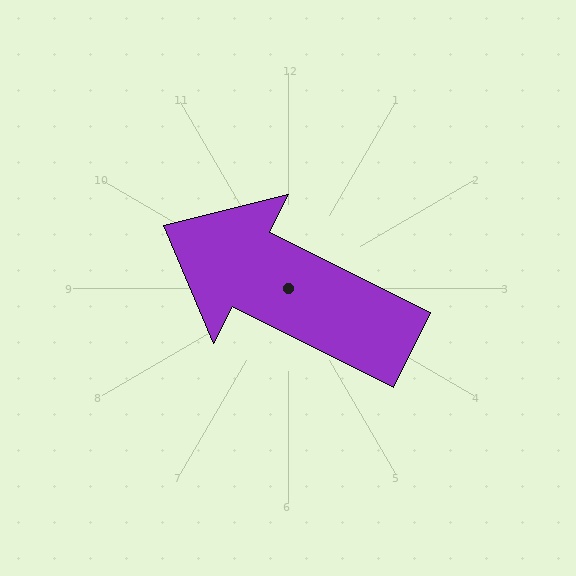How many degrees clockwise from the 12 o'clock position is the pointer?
Approximately 297 degrees.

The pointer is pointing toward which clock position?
Roughly 10 o'clock.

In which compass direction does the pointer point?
Northwest.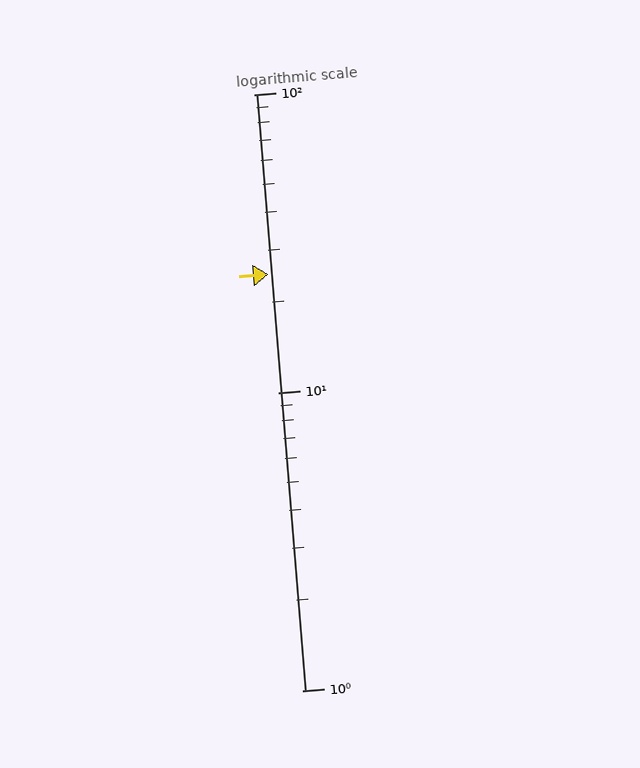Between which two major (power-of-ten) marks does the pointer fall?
The pointer is between 10 and 100.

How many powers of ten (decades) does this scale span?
The scale spans 2 decades, from 1 to 100.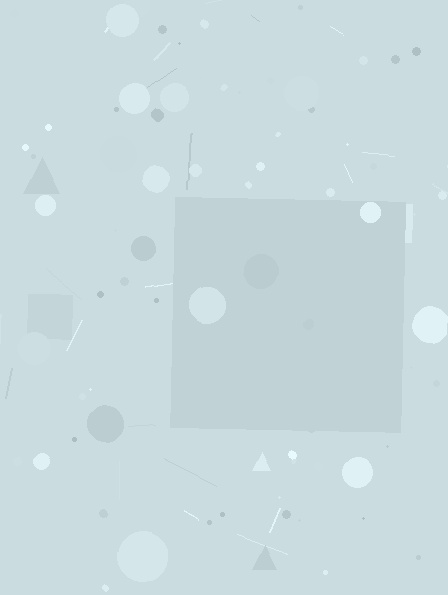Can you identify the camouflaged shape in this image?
The camouflaged shape is a square.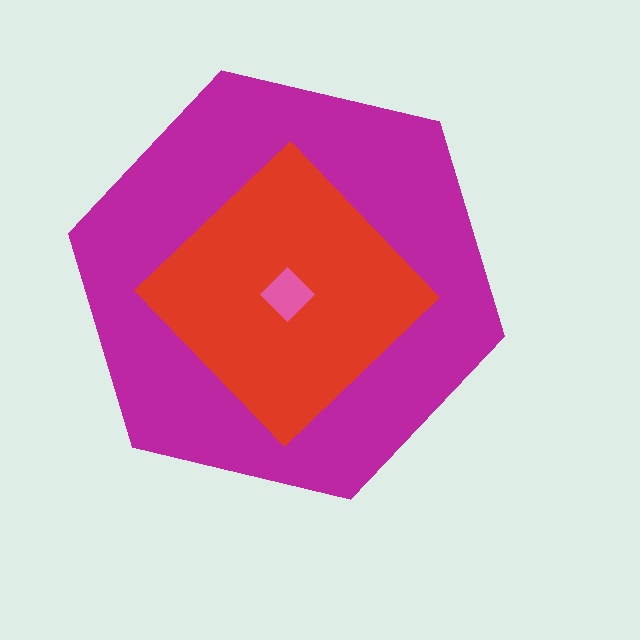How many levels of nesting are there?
3.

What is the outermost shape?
The magenta hexagon.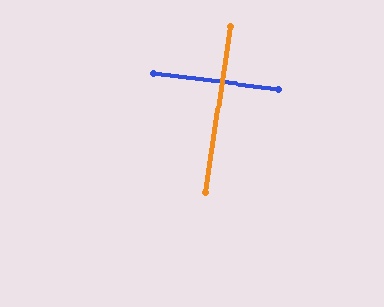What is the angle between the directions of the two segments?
Approximately 89 degrees.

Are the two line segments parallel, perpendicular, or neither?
Perpendicular — they meet at approximately 89°.